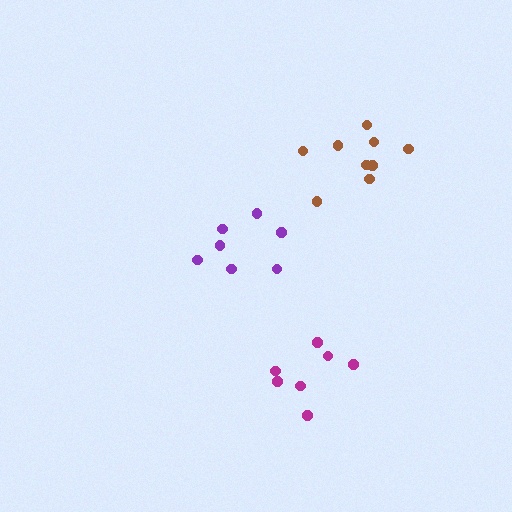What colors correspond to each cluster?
The clusters are colored: purple, brown, magenta.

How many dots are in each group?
Group 1: 7 dots, Group 2: 9 dots, Group 3: 7 dots (23 total).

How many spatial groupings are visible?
There are 3 spatial groupings.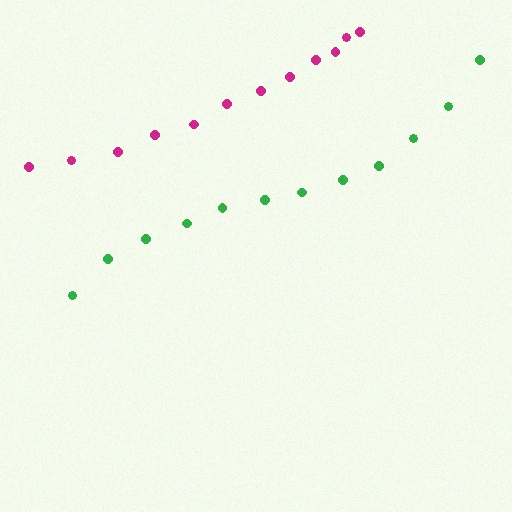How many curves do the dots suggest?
There are 2 distinct paths.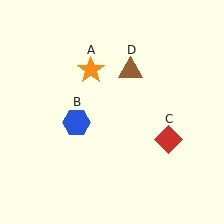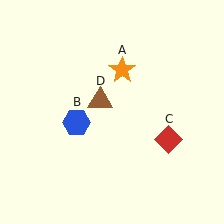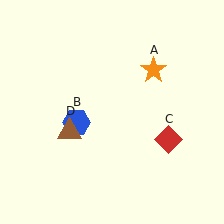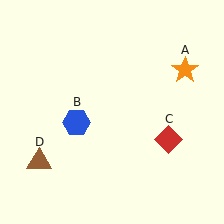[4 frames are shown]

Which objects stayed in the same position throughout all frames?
Blue hexagon (object B) and red diamond (object C) remained stationary.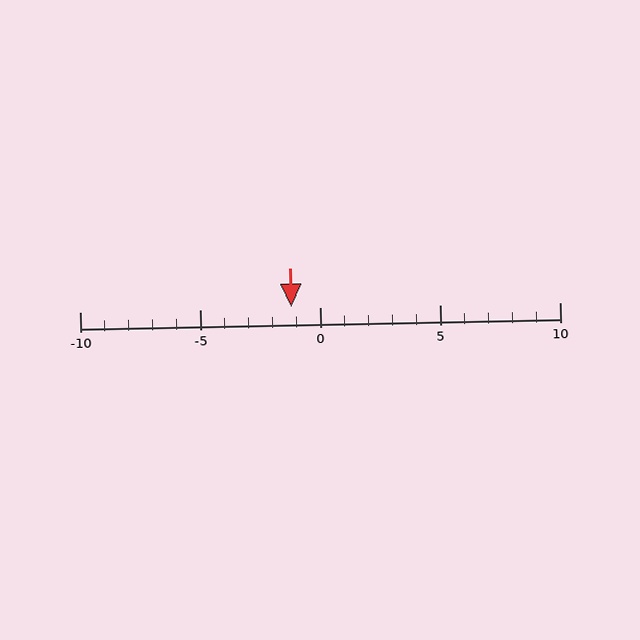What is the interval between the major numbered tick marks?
The major tick marks are spaced 5 units apart.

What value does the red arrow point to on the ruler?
The red arrow points to approximately -1.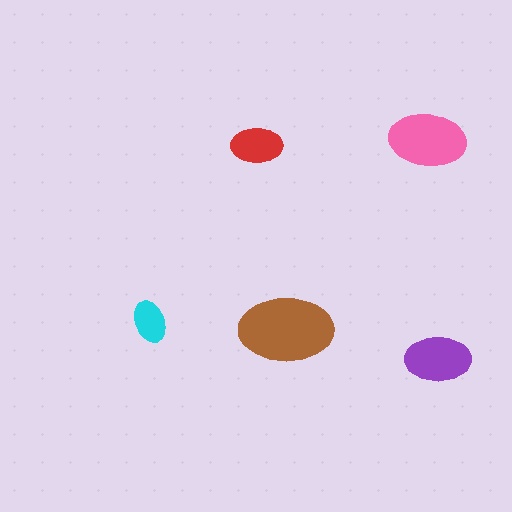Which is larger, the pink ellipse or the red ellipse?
The pink one.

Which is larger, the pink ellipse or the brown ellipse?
The brown one.